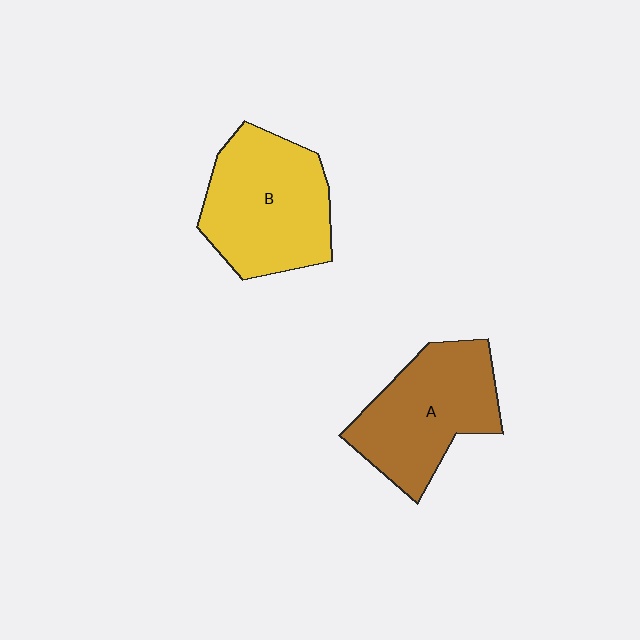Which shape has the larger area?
Shape B (yellow).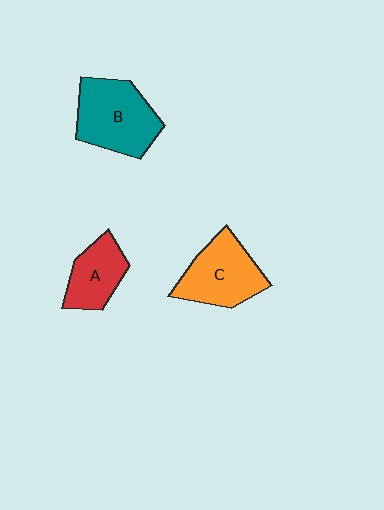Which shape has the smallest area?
Shape A (red).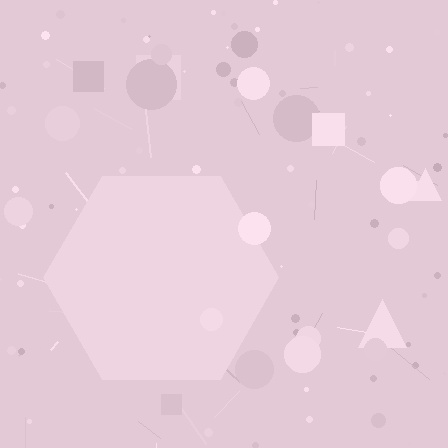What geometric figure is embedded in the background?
A hexagon is embedded in the background.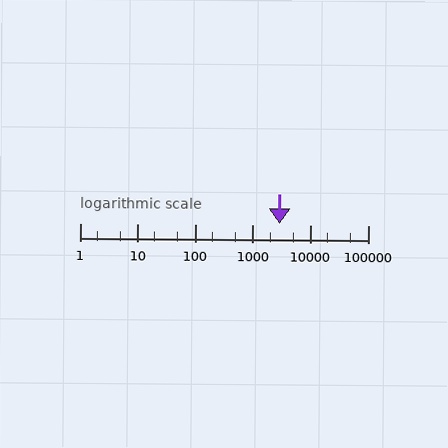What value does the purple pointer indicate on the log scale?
The pointer indicates approximately 2900.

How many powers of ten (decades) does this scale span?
The scale spans 5 decades, from 1 to 100000.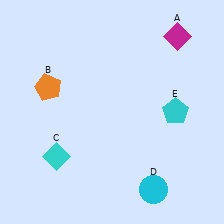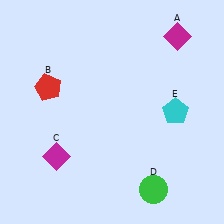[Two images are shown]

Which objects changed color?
B changed from orange to red. C changed from cyan to magenta. D changed from cyan to green.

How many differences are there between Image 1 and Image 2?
There are 3 differences between the two images.